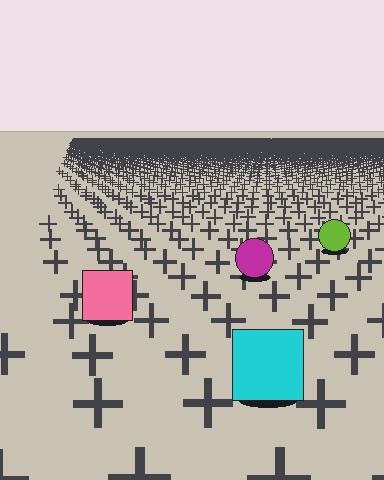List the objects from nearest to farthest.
From nearest to farthest: the cyan square, the pink square, the magenta circle, the lime circle.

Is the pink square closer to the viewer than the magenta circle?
Yes. The pink square is closer — you can tell from the texture gradient: the ground texture is coarser near it.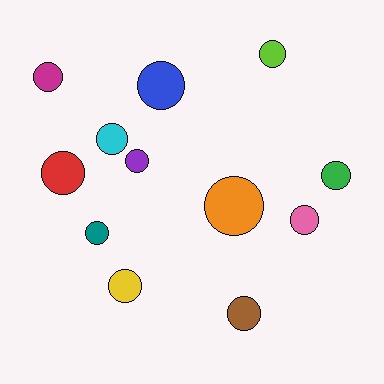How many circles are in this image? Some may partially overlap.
There are 12 circles.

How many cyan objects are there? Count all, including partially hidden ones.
There is 1 cyan object.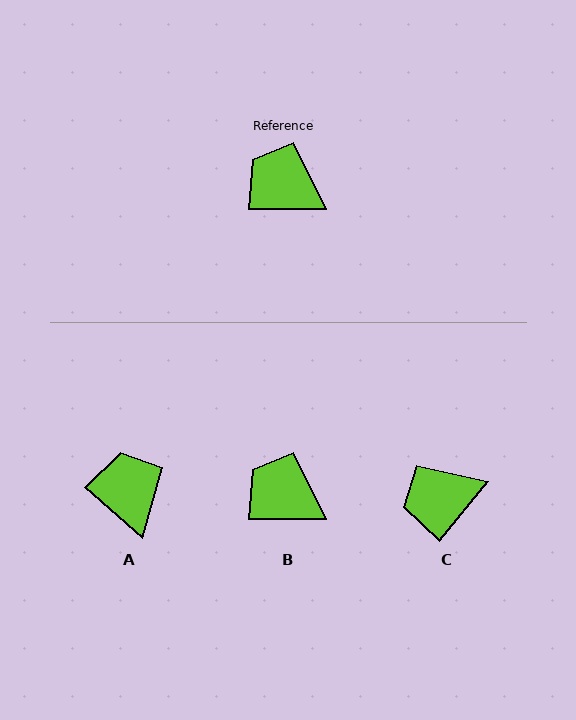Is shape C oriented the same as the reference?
No, it is off by about 51 degrees.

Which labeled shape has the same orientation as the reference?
B.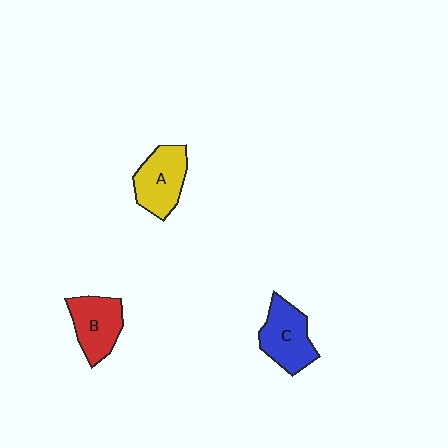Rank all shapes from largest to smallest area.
From largest to smallest: C (blue), A (yellow), B (red).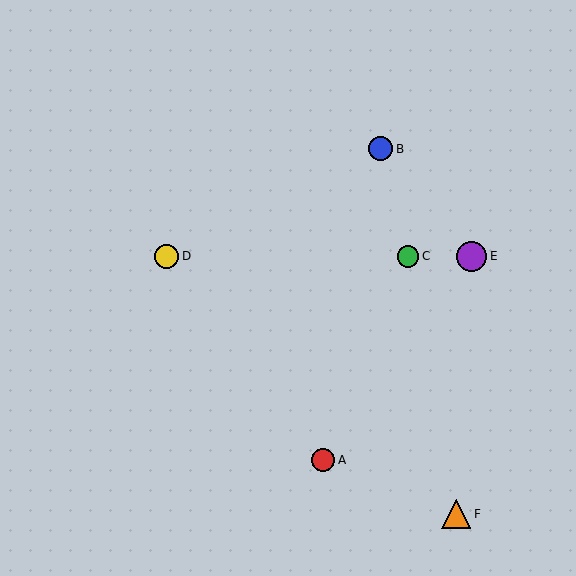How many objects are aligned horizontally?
3 objects (C, D, E) are aligned horizontally.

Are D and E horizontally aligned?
Yes, both are at y≈256.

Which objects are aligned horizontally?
Objects C, D, E are aligned horizontally.